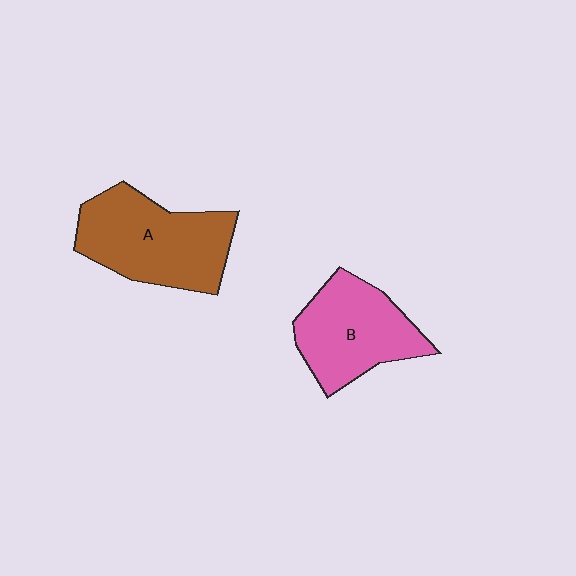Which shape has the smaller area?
Shape B (pink).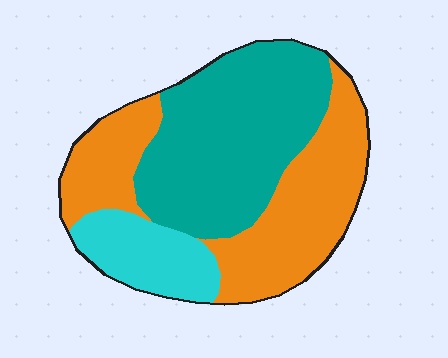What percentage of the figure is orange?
Orange takes up about two fifths (2/5) of the figure.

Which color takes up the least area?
Cyan, at roughly 15%.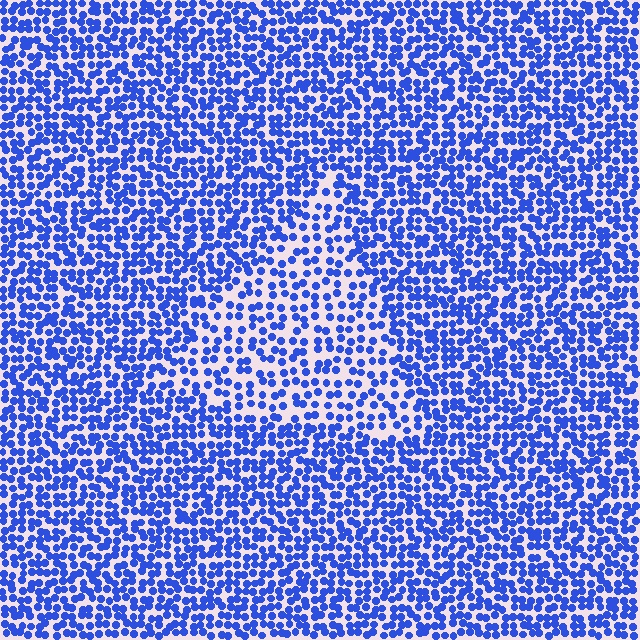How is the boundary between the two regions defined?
The boundary is defined by a change in element density (approximately 1.7x ratio). All elements are the same color, size, and shape.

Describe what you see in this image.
The image contains small blue elements arranged at two different densities. A triangle-shaped region is visible where the elements are less densely packed than the surrounding area.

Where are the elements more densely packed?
The elements are more densely packed outside the triangle boundary.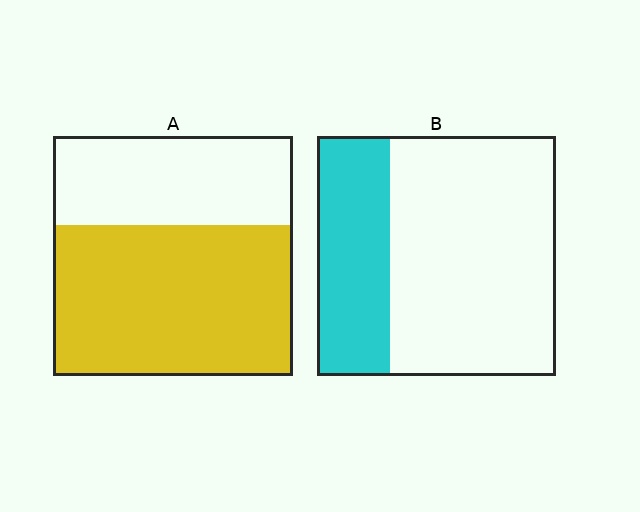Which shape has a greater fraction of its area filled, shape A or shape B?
Shape A.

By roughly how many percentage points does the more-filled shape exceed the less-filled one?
By roughly 30 percentage points (A over B).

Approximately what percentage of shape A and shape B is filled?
A is approximately 65% and B is approximately 30%.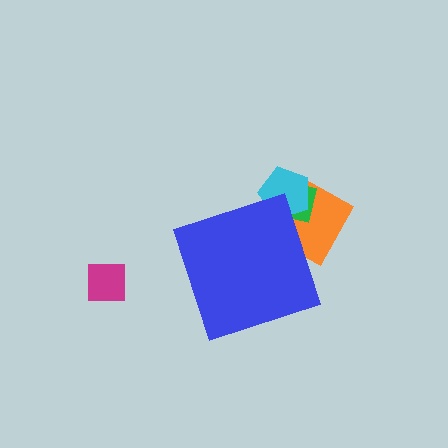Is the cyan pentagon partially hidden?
Yes, the cyan pentagon is partially hidden behind the blue diamond.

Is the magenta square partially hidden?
No, the magenta square is fully visible.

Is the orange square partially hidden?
Yes, the orange square is partially hidden behind the blue diamond.